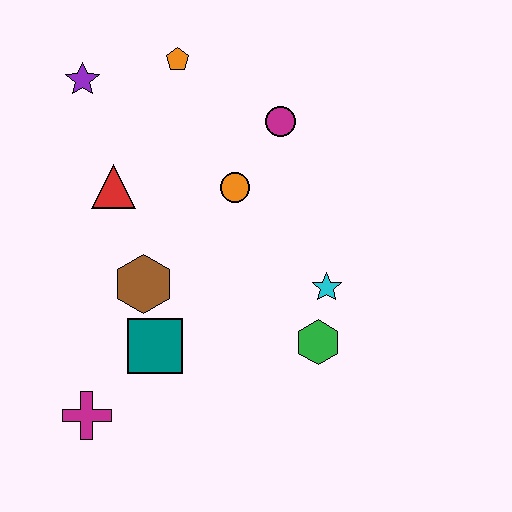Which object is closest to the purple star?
The orange pentagon is closest to the purple star.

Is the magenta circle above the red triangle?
Yes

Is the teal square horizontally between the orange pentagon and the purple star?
Yes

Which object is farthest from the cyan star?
The purple star is farthest from the cyan star.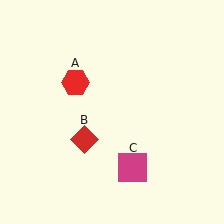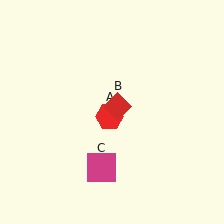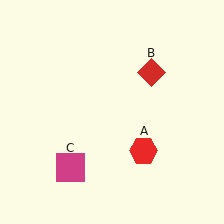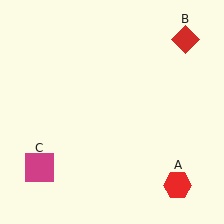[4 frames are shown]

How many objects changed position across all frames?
3 objects changed position: red hexagon (object A), red diamond (object B), magenta square (object C).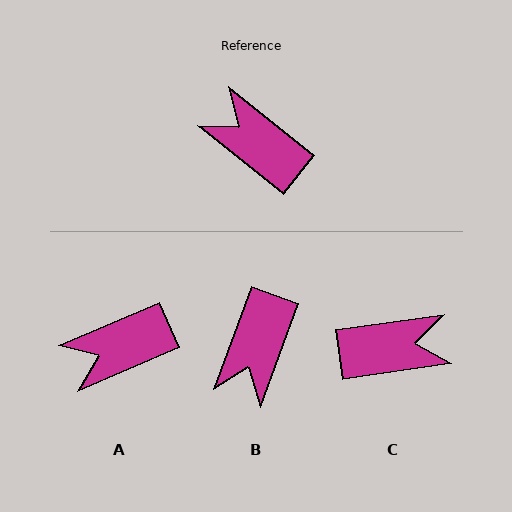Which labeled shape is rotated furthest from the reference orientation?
C, about 133 degrees away.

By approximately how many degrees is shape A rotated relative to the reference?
Approximately 61 degrees counter-clockwise.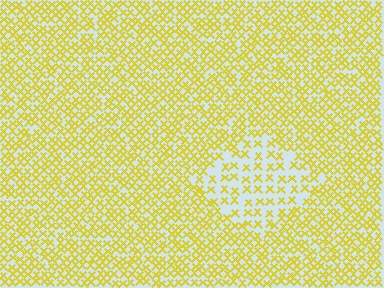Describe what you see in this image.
The image contains small yellow elements arranged at two different densities. A diamond-shaped region is visible where the elements are less densely packed than the surrounding area.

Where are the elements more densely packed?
The elements are more densely packed outside the diamond boundary.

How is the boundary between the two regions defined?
The boundary is defined by a change in element density (approximately 2.1x ratio). All elements are the same color, size, and shape.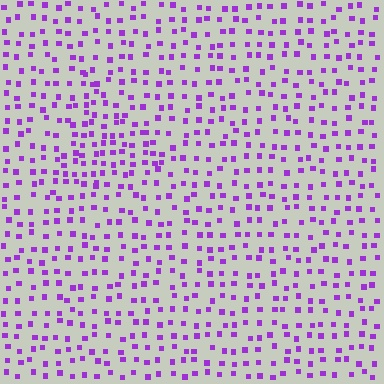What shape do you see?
I see a triangle.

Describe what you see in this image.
The image contains small purple elements arranged at two different densities. A triangle-shaped region is visible where the elements are more densely packed than the surrounding area.